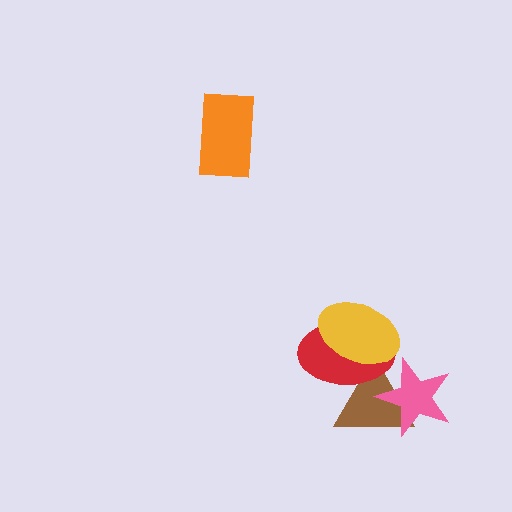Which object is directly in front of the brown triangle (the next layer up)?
The red ellipse is directly in front of the brown triangle.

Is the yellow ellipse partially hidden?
No, no other shape covers it.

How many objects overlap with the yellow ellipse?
2 objects overlap with the yellow ellipse.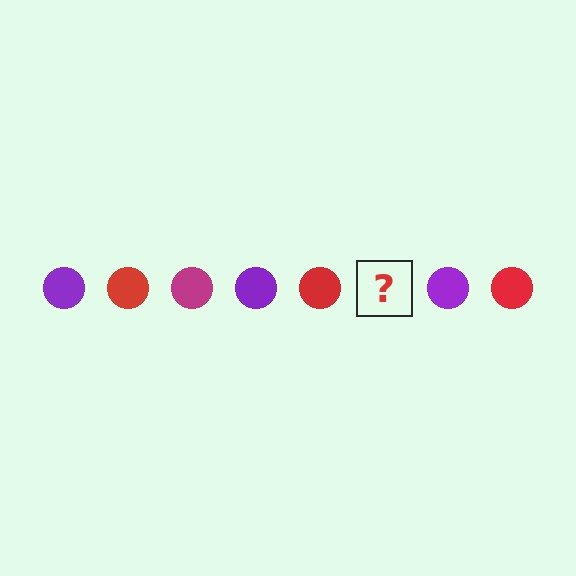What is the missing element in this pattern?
The missing element is a magenta circle.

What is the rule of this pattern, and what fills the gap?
The rule is that the pattern cycles through purple, red, magenta circles. The gap should be filled with a magenta circle.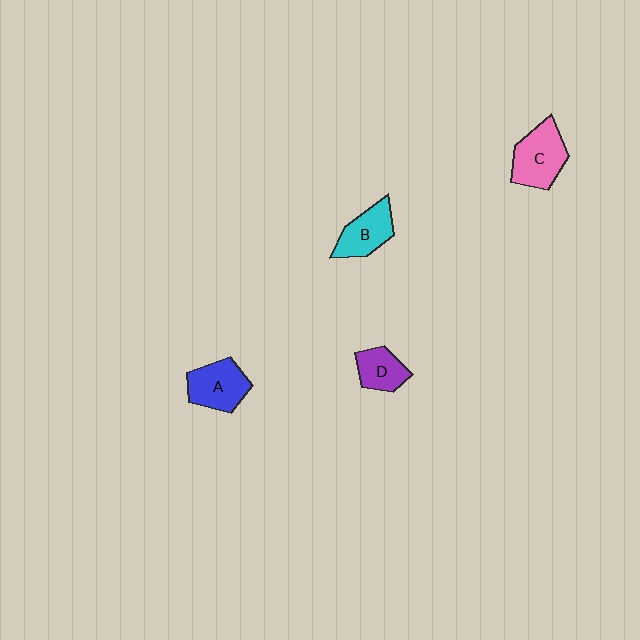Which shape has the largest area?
Shape C (pink).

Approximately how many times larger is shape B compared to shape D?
Approximately 1.3 times.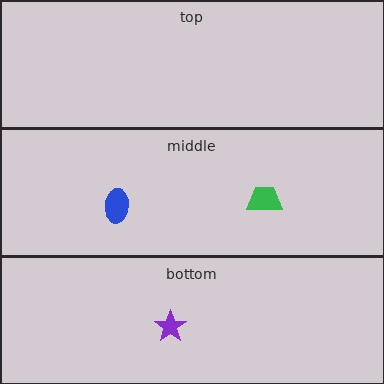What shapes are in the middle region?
The green trapezoid, the blue ellipse.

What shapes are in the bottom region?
The purple star.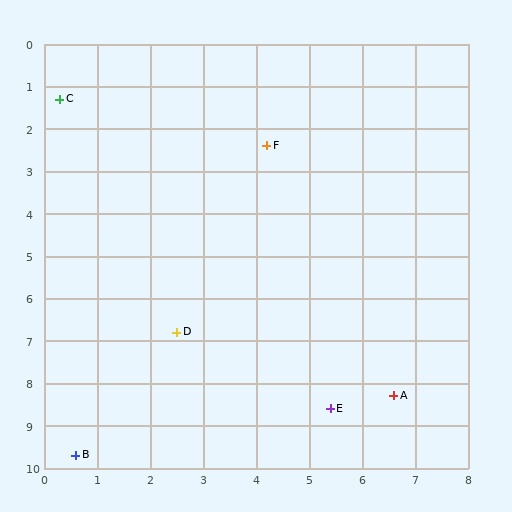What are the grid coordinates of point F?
Point F is at approximately (4.2, 2.4).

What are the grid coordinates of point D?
Point D is at approximately (2.5, 6.8).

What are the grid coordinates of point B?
Point B is at approximately (0.6, 9.7).